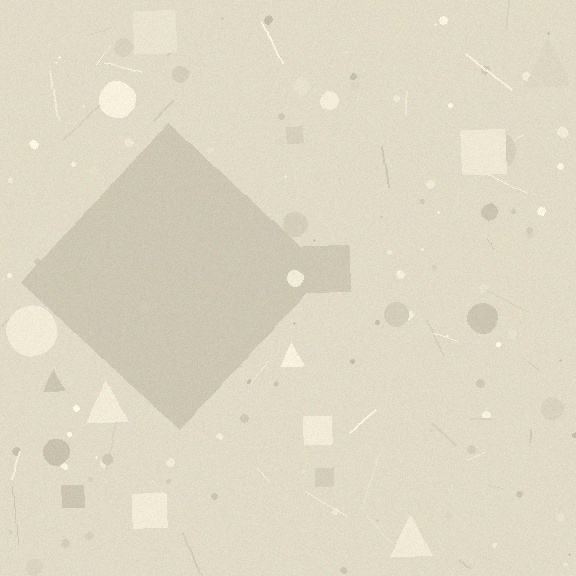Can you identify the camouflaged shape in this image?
The camouflaged shape is a diamond.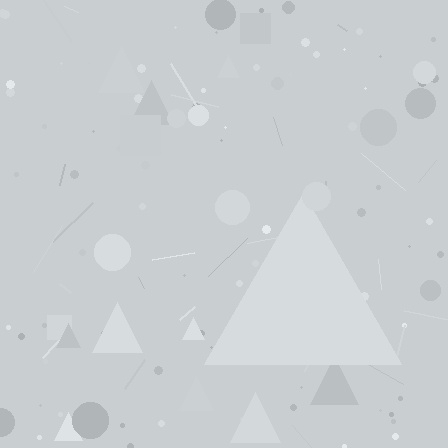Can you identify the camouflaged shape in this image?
The camouflaged shape is a triangle.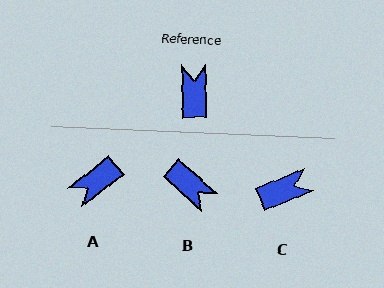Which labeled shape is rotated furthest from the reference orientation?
B, about 133 degrees away.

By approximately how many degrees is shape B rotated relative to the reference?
Approximately 133 degrees clockwise.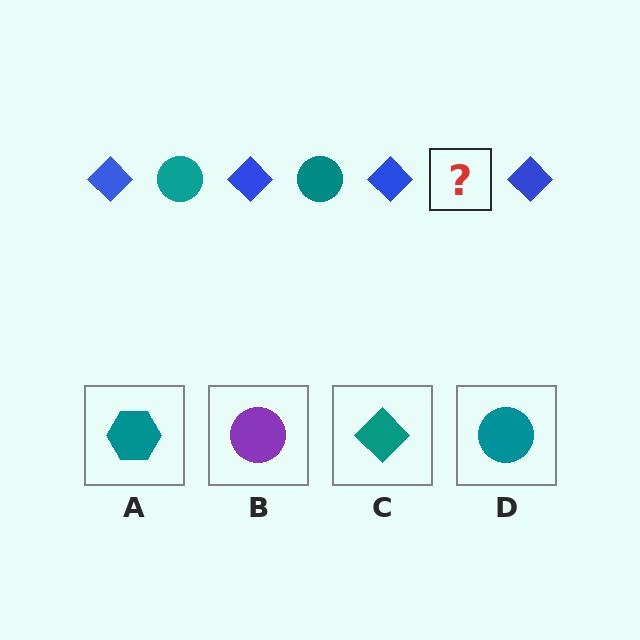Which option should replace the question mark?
Option D.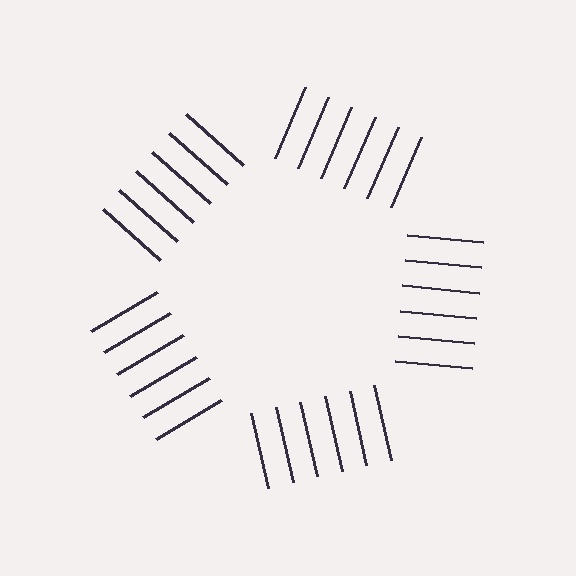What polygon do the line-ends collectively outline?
An illusory pentagon — the line segments terminate on its edges but no continuous stroke is drawn.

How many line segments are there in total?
30 — 6 along each of the 5 edges.